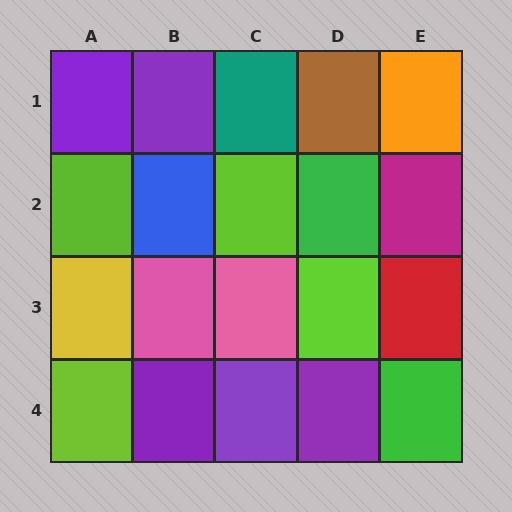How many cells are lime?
4 cells are lime.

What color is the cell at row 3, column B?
Pink.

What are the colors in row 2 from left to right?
Lime, blue, lime, green, magenta.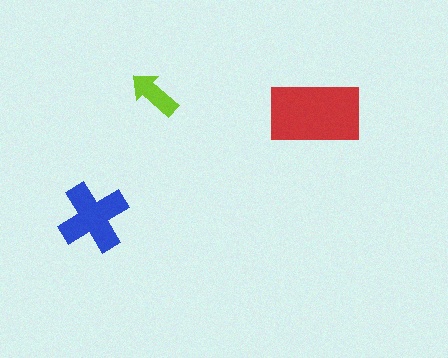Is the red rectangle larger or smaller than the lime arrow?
Larger.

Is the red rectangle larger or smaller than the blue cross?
Larger.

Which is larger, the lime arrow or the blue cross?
The blue cross.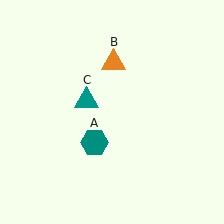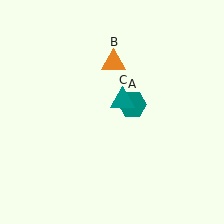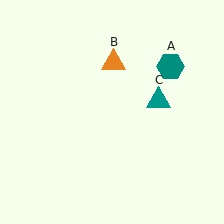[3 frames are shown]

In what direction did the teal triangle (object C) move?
The teal triangle (object C) moved right.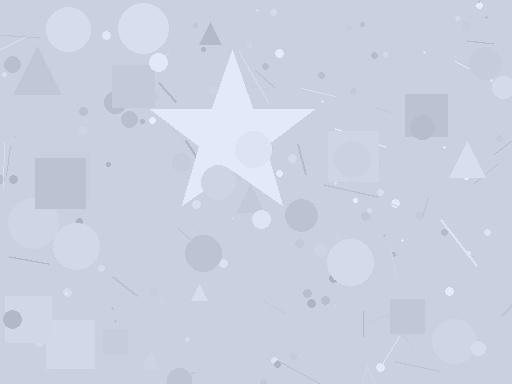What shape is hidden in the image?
A star is hidden in the image.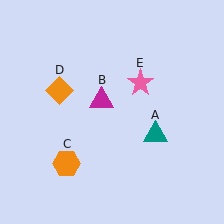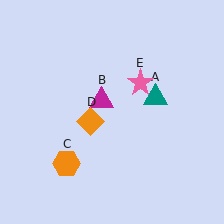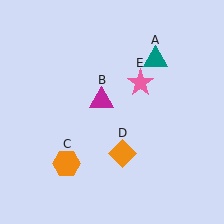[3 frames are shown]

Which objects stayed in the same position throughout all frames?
Magenta triangle (object B) and orange hexagon (object C) and pink star (object E) remained stationary.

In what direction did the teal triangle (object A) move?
The teal triangle (object A) moved up.